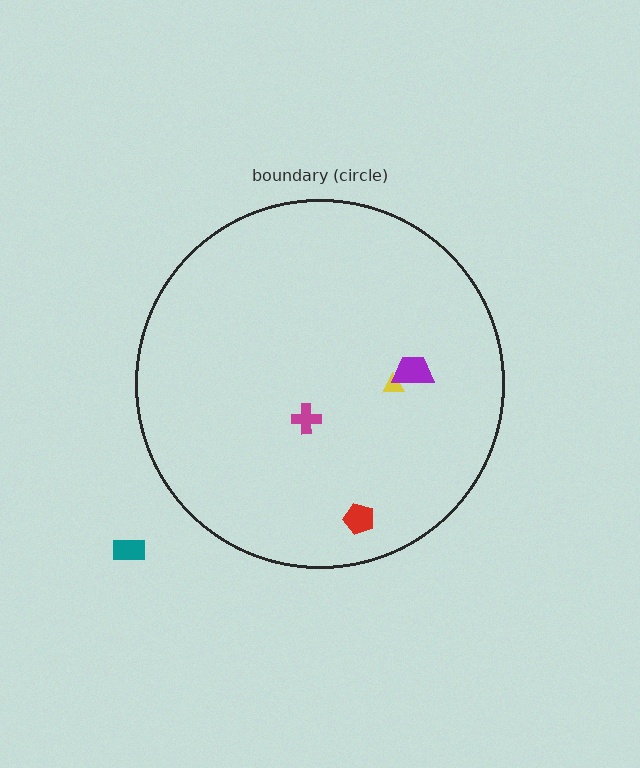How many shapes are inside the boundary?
4 inside, 1 outside.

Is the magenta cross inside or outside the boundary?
Inside.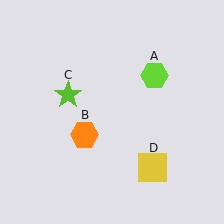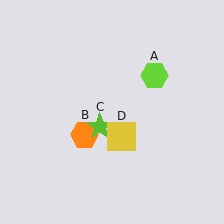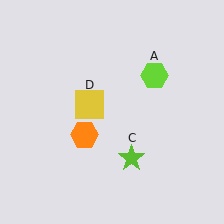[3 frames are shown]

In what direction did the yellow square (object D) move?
The yellow square (object D) moved up and to the left.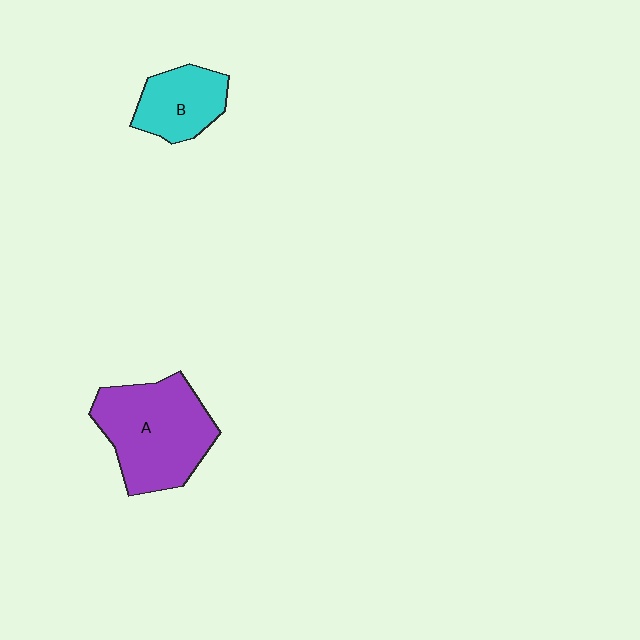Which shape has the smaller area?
Shape B (cyan).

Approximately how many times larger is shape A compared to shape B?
Approximately 1.9 times.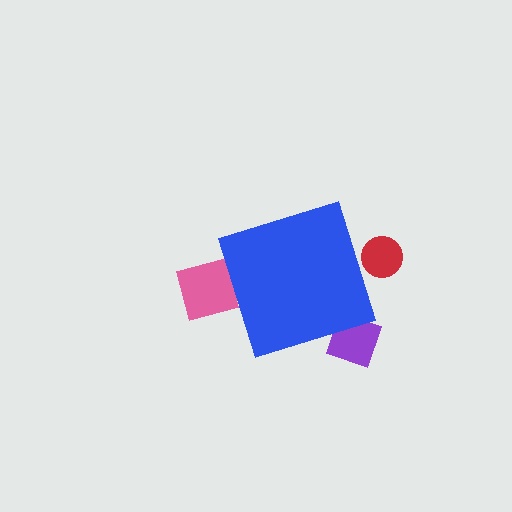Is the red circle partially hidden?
Yes, the red circle is partially hidden behind the blue diamond.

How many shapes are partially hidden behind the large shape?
3 shapes are partially hidden.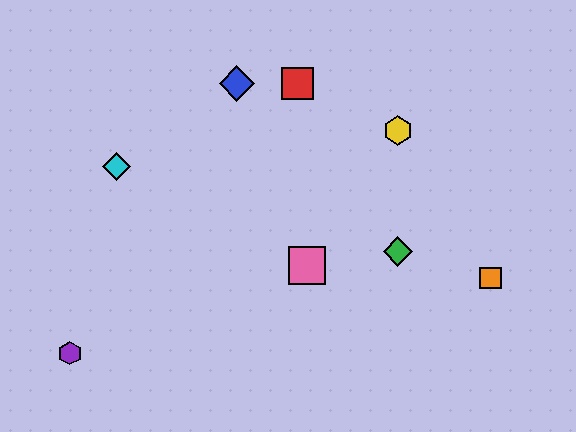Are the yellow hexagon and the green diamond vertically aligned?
Yes, both are at x≈398.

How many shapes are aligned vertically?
2 shapes (the green diamond, the yellow hexagon) are aligned vertically.